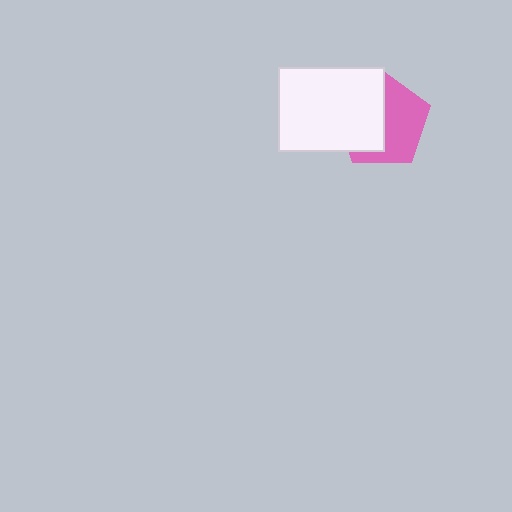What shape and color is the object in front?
The object in front is a white rectangle.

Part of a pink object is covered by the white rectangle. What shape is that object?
It is a pentagon.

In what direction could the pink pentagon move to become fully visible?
The pink pentagon could move right. That would shift it out from behind the white rectangle entirely.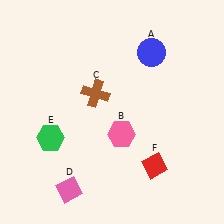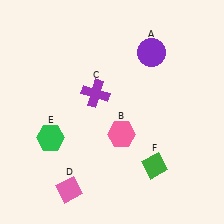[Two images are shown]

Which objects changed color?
A changed from blue to purple. C changed from brown to purple. F changed from red to green.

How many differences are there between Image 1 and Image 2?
There are 3 differences between the two images.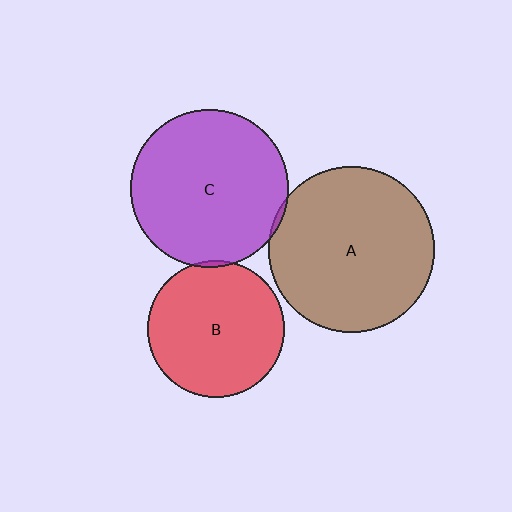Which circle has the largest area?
Circle A (brown).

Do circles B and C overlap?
Yes.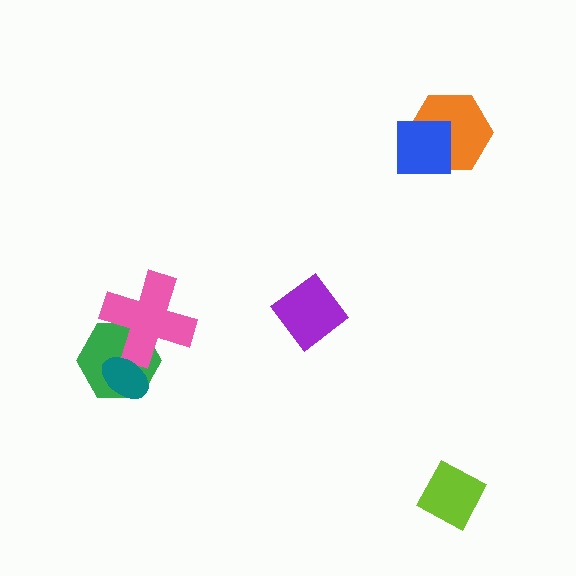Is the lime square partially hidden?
No, no other shape covers it.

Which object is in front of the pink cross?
The teal ellipse is in front of the pink cross.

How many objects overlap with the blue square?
1 object overlaps with the blue square.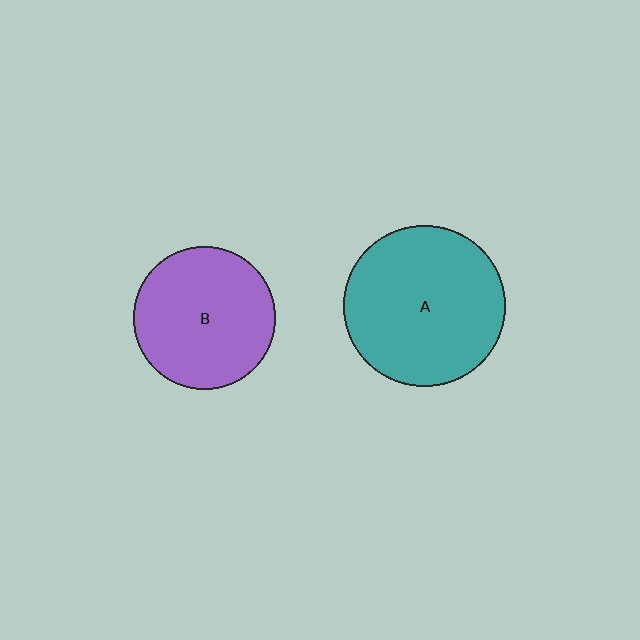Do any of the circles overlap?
No, none of the circles overlap.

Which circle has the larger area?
Circle A (teal).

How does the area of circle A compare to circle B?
Approximately 1.3 times.